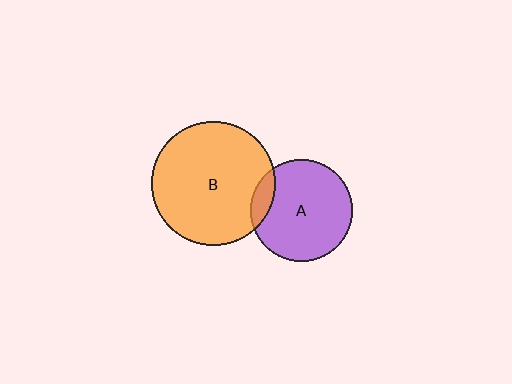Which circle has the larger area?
Circle B (orange).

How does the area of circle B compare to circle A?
Approximately 1.5 times.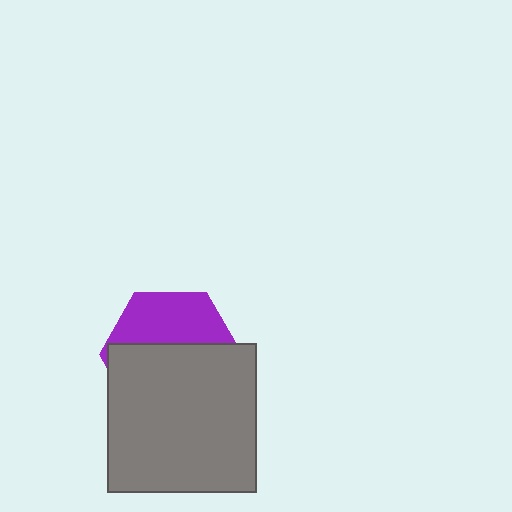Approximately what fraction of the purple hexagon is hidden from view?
Roughly 60% of the purple hexagon is hidden behind the gray square.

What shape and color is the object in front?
The object in front is a gray square.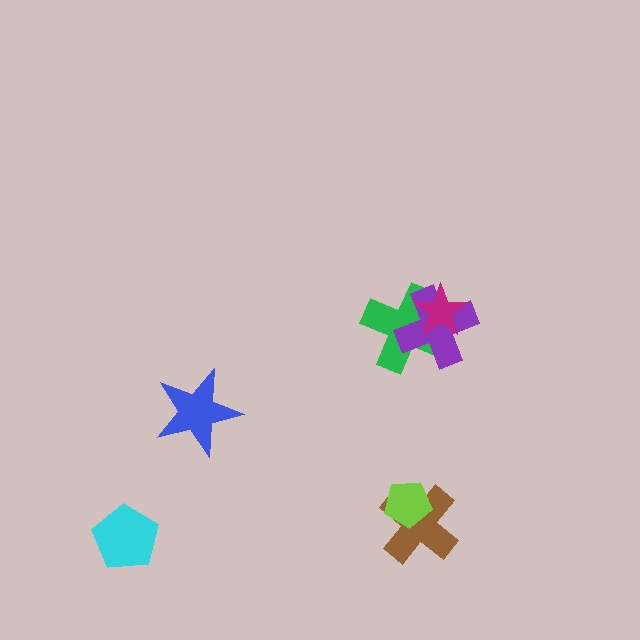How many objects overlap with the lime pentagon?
1 object overlaps with the lime pentagon.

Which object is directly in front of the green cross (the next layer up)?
The purple cross is directly in front of the green cross.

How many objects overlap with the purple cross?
2 objects overlap with the purple cross.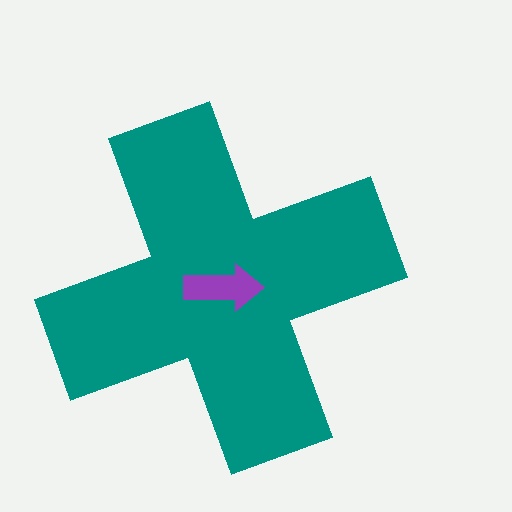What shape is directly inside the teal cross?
The purple arrow.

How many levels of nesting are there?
2.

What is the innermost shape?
The purple arrow.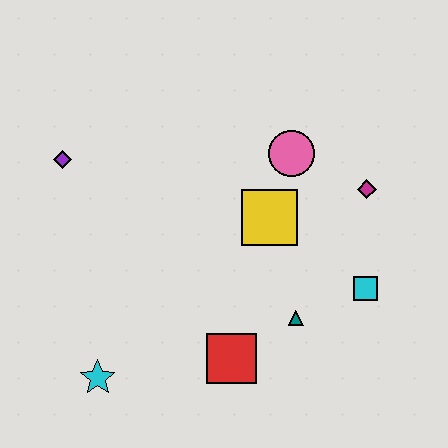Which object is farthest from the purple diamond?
The cyan square is farthest from the purple diamond.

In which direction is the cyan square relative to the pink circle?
The cyan square is below the pink circle.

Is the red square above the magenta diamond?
No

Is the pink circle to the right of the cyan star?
Yes